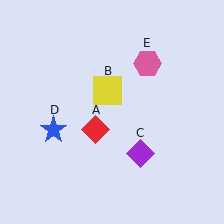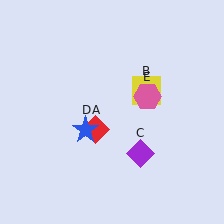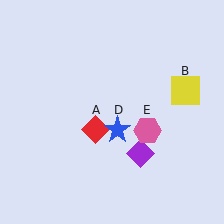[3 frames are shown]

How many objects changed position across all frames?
3 objects changed position: yellow square (object B), blue star (object D), pink hexagon (object E).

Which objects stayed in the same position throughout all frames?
Red diamond (object A) and purple diamond (object C) remained stationary.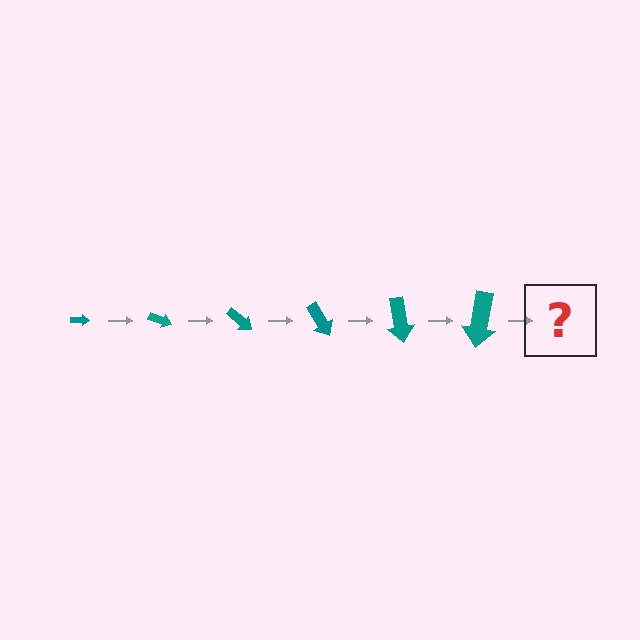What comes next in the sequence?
The next element should be an arrow, larger than the previous one and rotated 120 degrees from the start.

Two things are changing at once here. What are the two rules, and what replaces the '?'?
The two rules are that the arrow grows larger each step and it rotates 20 degrees each step. The '?' should be an arrow, larger than the previous one and rotated 120 degrees from the start.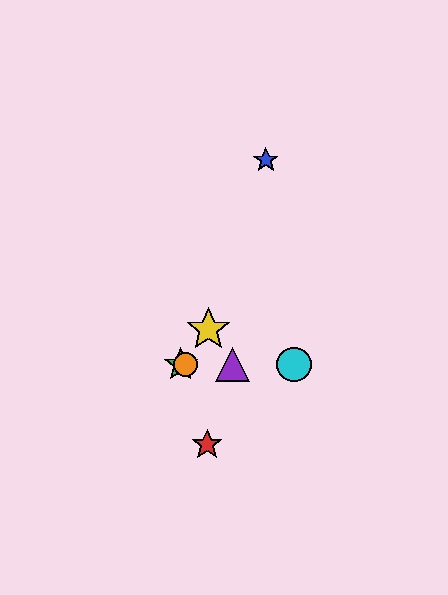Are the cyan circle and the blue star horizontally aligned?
No, the cyan circle is at y≈365 and the blue star is at y≈160.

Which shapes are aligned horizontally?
The green star, the purple triangle, the orange circle, the cyan circle are aligned horizontally.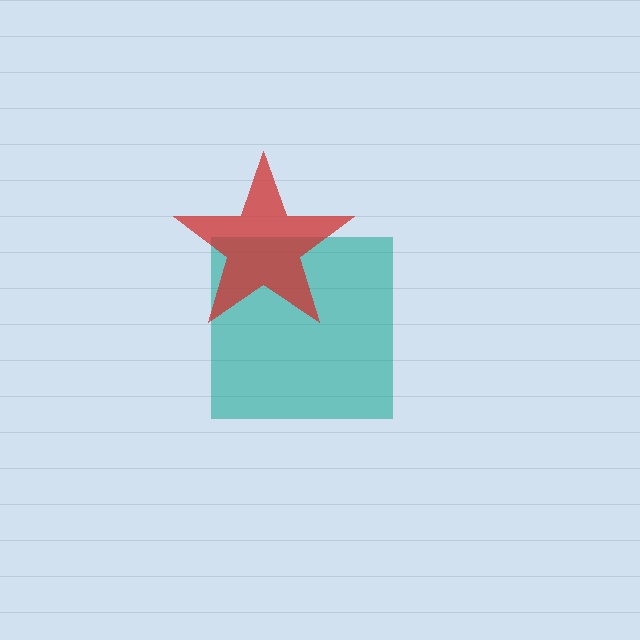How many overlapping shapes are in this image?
There are 2 overlapping shapes in the image.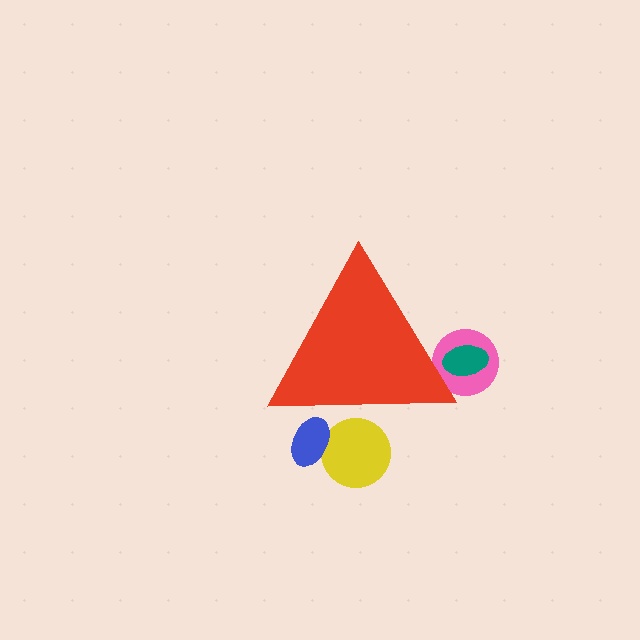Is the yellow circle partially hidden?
Yes, the yellow circle is partially hidden behind the red triangle.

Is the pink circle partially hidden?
Yes, the pink circle is partially hidden behind the red triangle.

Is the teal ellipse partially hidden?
Yes, the teal ellipse is partially hidden behind the red triangle.